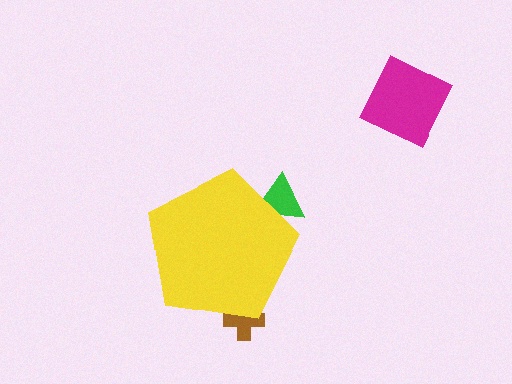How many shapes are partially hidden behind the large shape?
2 shapes are partially hidden.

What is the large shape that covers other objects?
A yellow pentagon.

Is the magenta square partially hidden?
No, the magenta square is fully visible.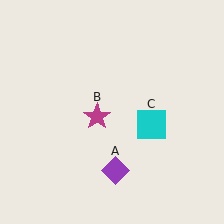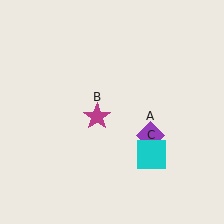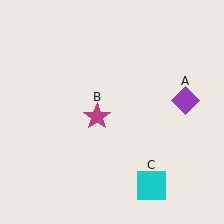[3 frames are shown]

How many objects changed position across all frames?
2 objects changed position: purple diamond (object A), cyan square (object C).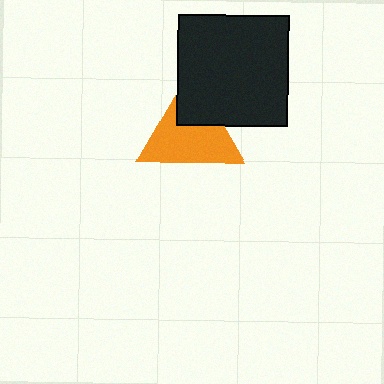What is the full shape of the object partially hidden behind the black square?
The partially hidden object is an orange triangle.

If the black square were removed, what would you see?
You would see the complete orange triangle.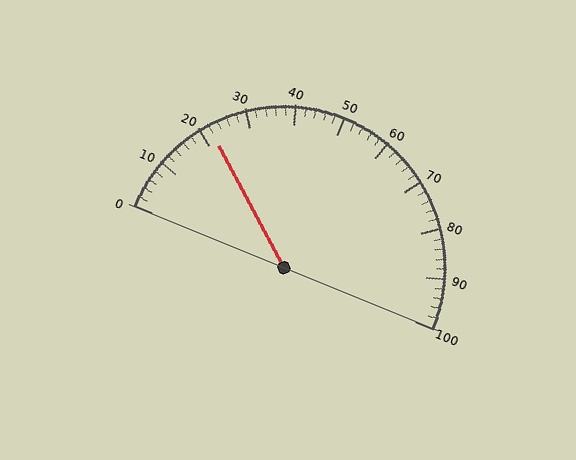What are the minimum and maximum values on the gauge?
The gauge ranges from 0 to 100.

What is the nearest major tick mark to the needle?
The nearest major tick mark is 20.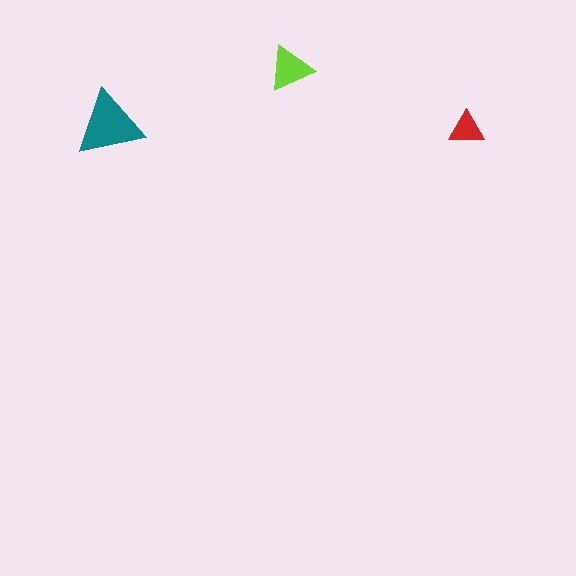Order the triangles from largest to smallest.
the teal one, the lime one, the red one.